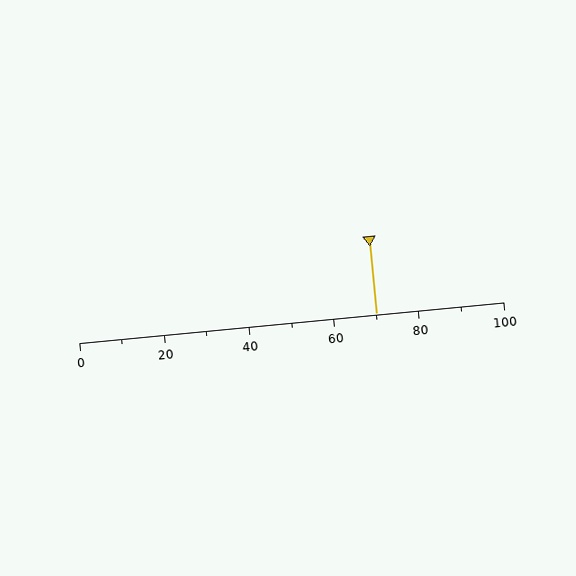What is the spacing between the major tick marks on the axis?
The major ticks are spaced 20 apart.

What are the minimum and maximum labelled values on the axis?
The axis runs from 0 to 100.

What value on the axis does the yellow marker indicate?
The marker indicates approximately 70.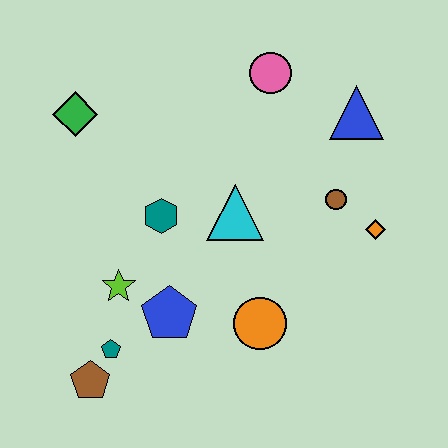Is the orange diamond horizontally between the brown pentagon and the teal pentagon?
No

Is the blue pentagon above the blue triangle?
No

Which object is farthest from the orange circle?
The green diamond is farthest from the orange circle.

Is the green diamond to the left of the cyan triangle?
Yes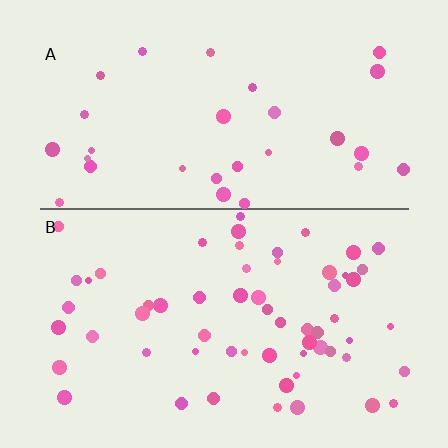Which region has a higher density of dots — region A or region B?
B (the bottom).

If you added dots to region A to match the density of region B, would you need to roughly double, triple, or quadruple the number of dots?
Approximately double.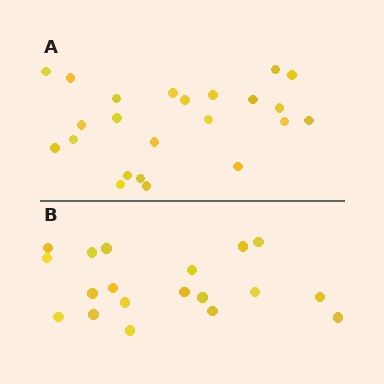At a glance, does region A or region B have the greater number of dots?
Region A (the top region) has more dots.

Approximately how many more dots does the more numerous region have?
Region A has about 4 more dots than region B.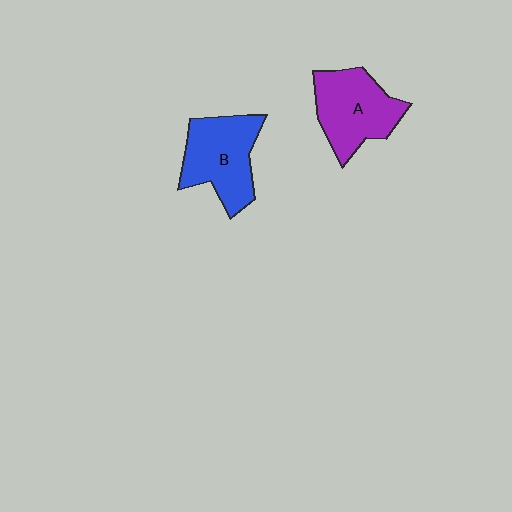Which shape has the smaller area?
Shape A (purple).